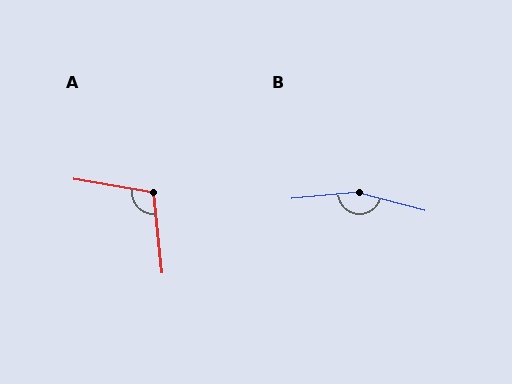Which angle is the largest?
B, at approximately 160 degrees.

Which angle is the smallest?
A, at approximately 106 degrees.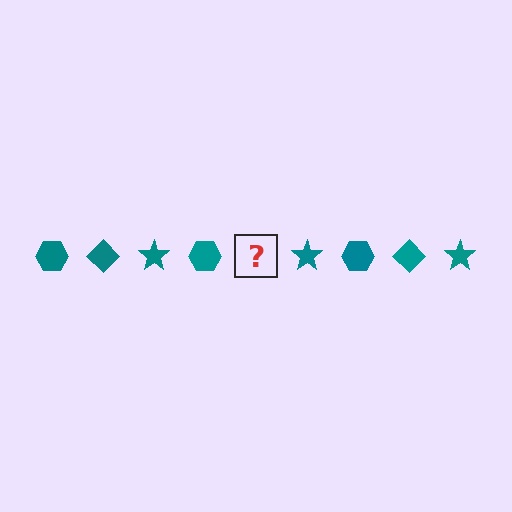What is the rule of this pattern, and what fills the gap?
The rule is that the pattern cycles through hexagon, diamond, star shapes in teal. The gap should be filled with a teal diamond.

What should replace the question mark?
The question mark should be replaced with a teal diamond.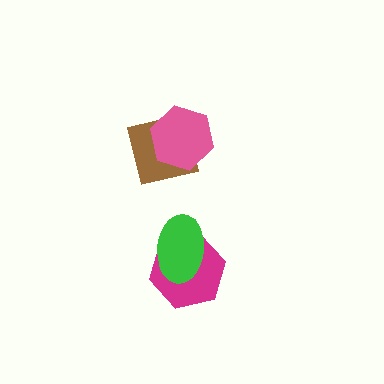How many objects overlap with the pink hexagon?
1 object overlaps with the pink hexagon.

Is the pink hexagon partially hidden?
No, no other shape covers it.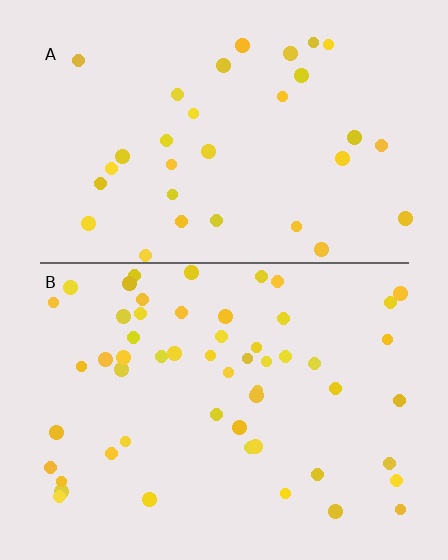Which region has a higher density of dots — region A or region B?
B (the bottom).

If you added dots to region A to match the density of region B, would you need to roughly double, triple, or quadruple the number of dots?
Approximately double.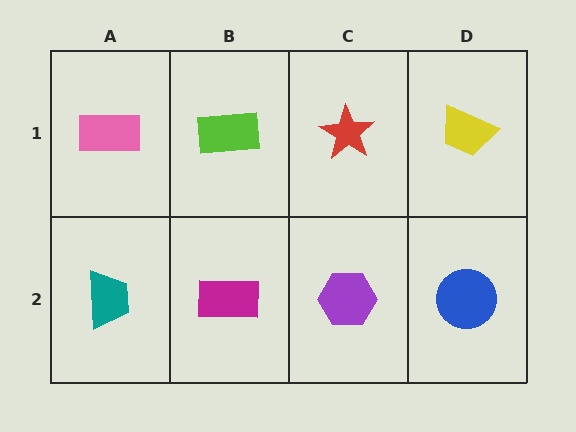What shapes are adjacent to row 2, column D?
A yellow trapezoid (row 1, column D), a purple hexagon (row 2, column C).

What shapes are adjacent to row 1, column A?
A teal trapezoid (row 2, column A), a lime rectangle (row 1, column B).